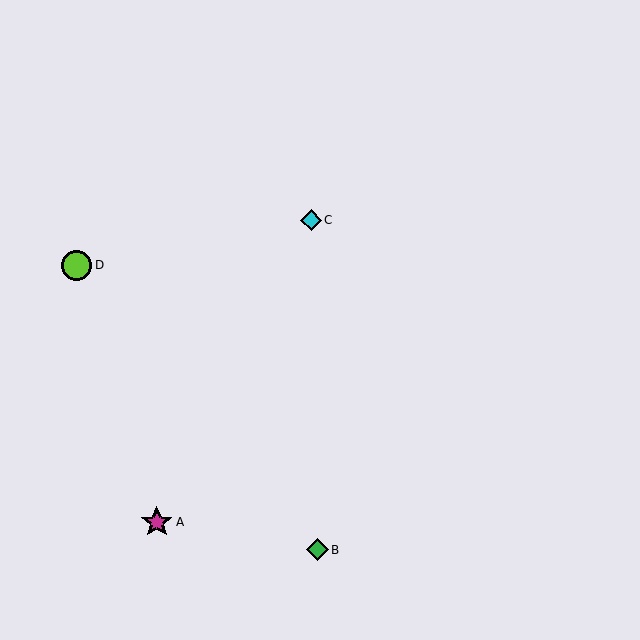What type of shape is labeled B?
Shape B is a green diamond.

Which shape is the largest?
The magenta star (labeled A) is the largest.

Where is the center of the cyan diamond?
The center of the cyan diamond is at (311, 220).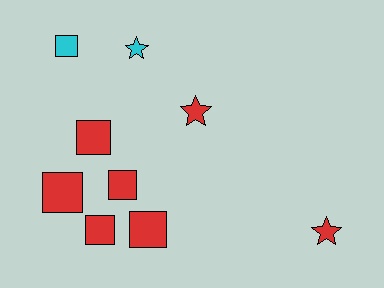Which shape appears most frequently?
Square, with 6 objects.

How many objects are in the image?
There are 9 objects.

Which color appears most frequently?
Red, with 7 objects.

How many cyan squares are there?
There is 1 cyan square.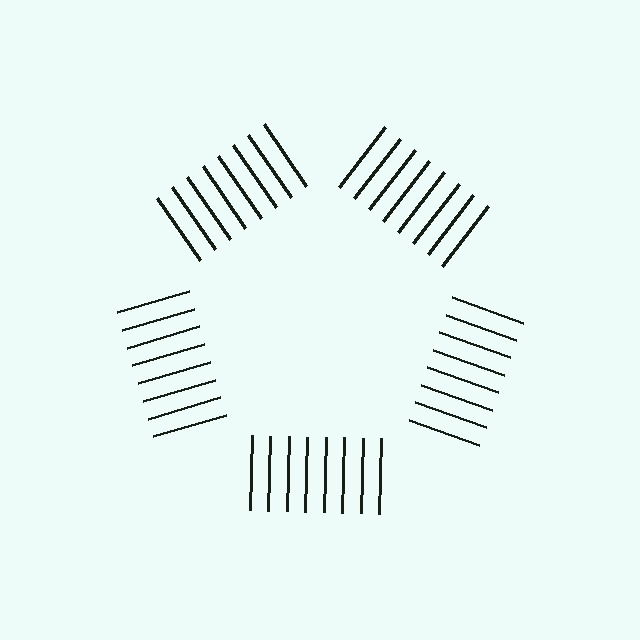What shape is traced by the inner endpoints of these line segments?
An illusory pentagon — the line segments terminate on its edges but no continuous stroke is drawn.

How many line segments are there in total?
40 — 8 along each of the 5 edges.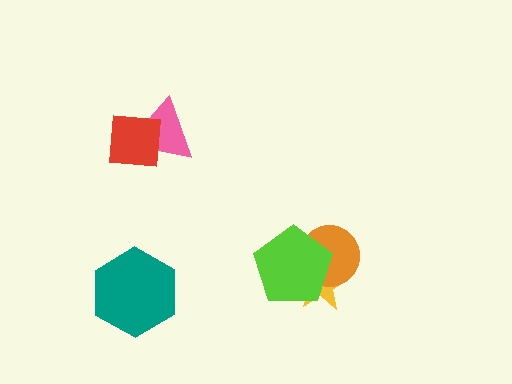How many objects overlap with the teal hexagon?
0 objects overlap with the teal hexagon.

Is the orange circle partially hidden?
Yes, it is partially covered by another shape.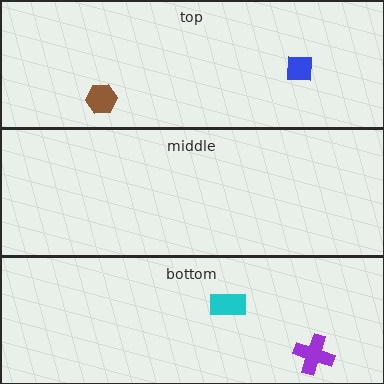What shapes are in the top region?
The blue square, the brown hexagon.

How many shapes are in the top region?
2.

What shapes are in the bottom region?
The purple cross, the cyan rectangle.